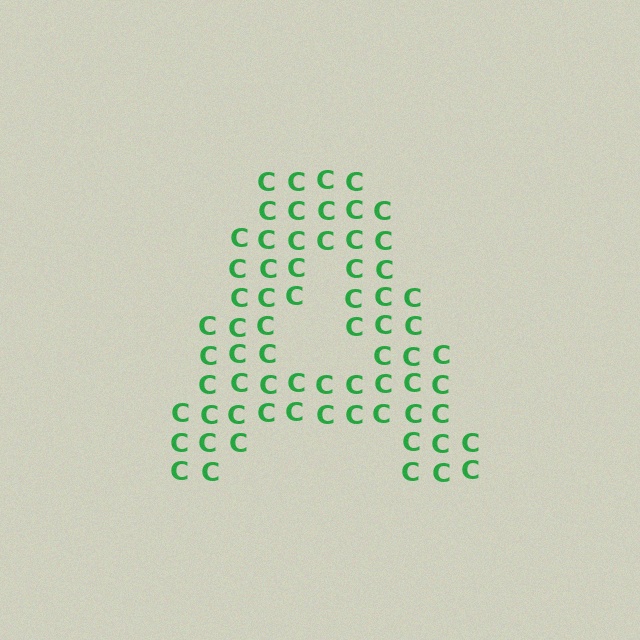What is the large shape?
The large shape is the letter A.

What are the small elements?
The small elements are letter C's.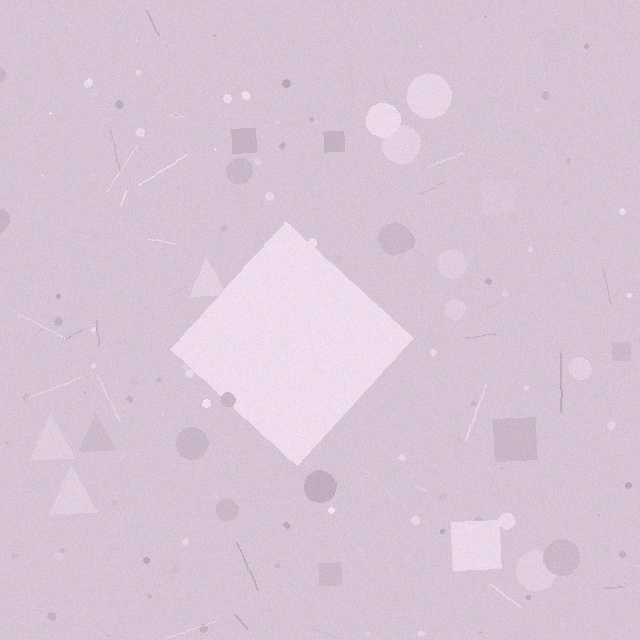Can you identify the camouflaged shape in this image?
The camouflaged shape is a diamond.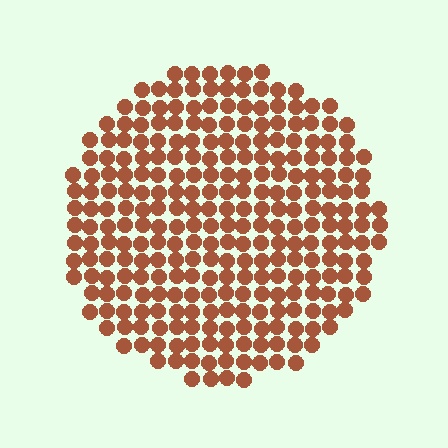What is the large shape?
The large shape is a circle.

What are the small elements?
The small elements are circles.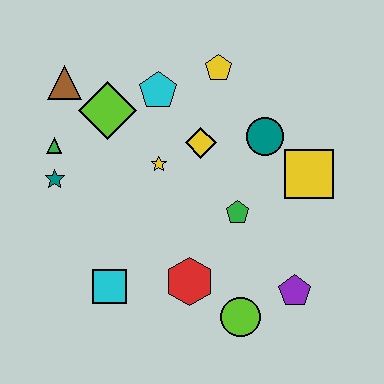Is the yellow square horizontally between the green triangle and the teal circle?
No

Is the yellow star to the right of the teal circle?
No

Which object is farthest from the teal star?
The purple pentagon is farthest from the teal star.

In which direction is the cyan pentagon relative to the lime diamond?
The cyan pentagon is to the right of the lime diamond.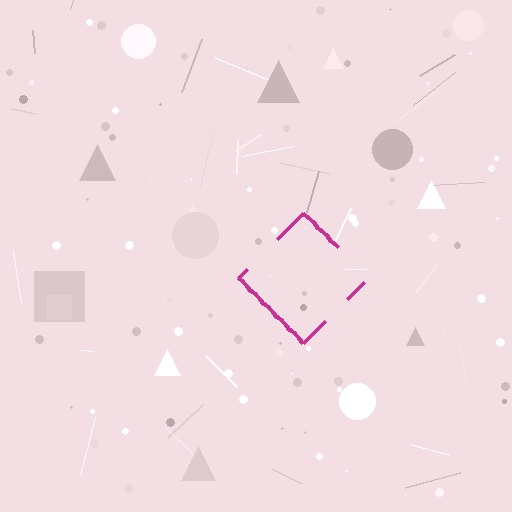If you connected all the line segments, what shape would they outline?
They would outline a diamond.